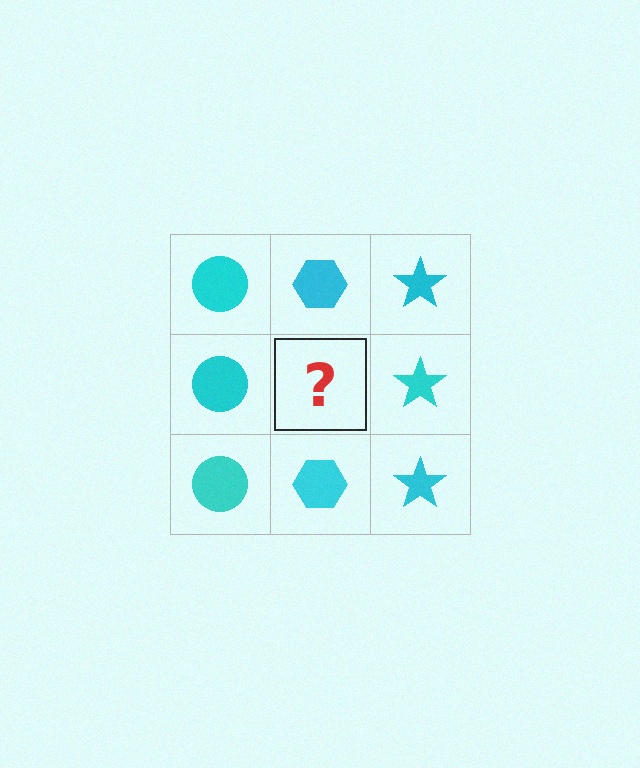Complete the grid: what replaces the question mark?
The question mark should be replaced with a cyan hexagon.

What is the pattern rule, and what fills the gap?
The rule is that each column has a consistent shape. The gap should be filled with a cyan hexagon.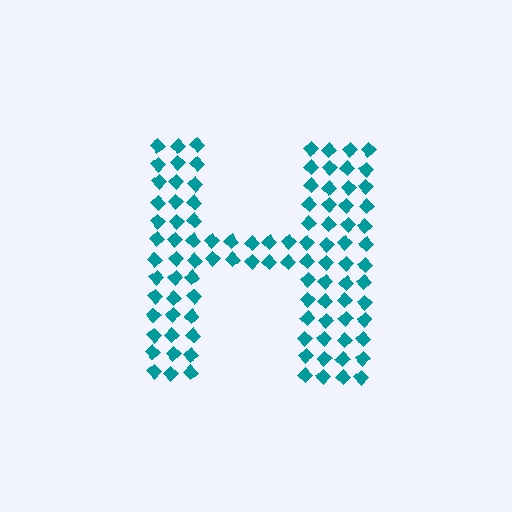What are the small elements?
The small elements are diamonds.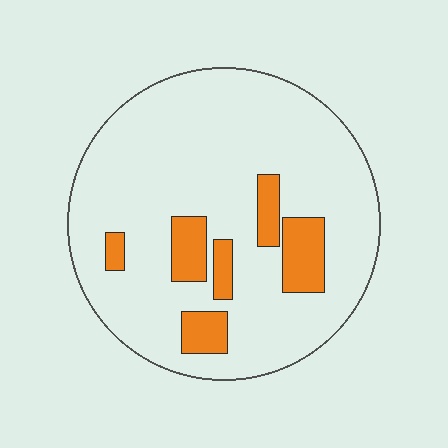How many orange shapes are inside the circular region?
6.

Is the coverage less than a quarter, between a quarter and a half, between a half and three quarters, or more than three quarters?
Less than a quarter.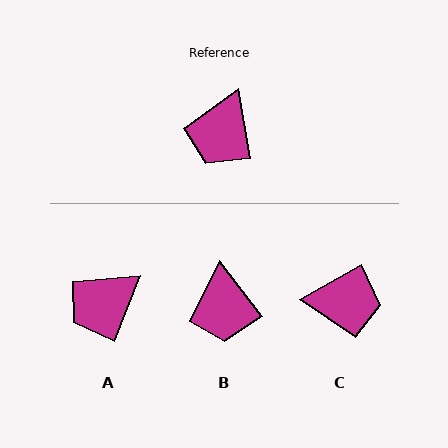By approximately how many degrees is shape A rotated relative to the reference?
Approximately 31 degrees clockwise.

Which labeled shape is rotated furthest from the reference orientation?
C, about 110 degrees away.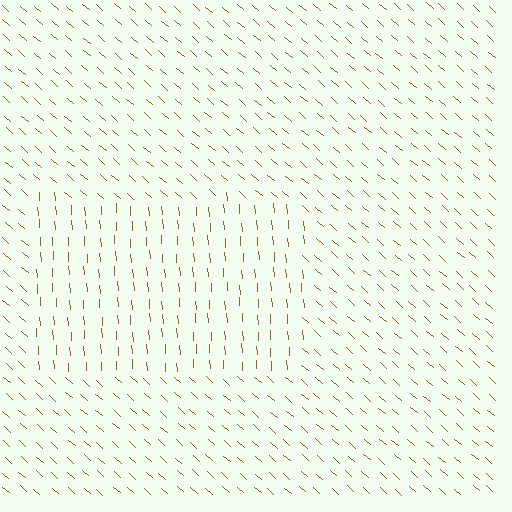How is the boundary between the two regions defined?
The boundary is defined purely by a change in line orientation (approximately 45 degrees difference). All lines are the same color and thickness.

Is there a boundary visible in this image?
Yes, there is a texture boundary formed by a change in line orientation.